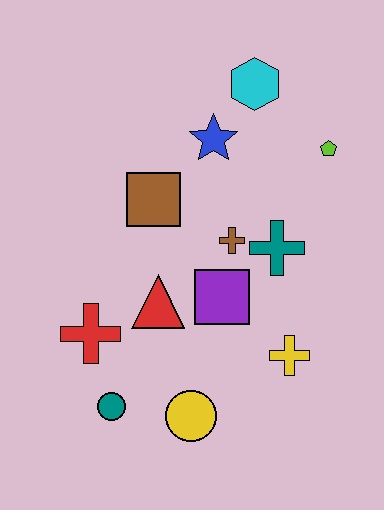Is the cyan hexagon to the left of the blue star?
No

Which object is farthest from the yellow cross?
The cyan hexagon is farthest from the yellow cross.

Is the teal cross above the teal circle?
Yes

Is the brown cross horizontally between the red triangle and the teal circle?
No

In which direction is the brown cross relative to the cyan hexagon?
The brown cross is below the cyan hexagon.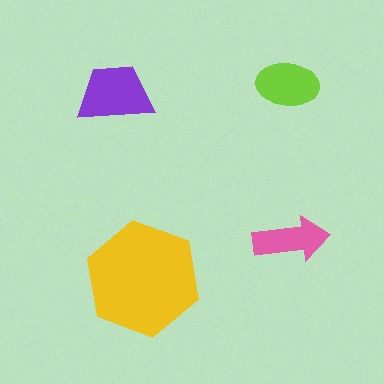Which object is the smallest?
The pink arrow.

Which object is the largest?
The yellow hexagon.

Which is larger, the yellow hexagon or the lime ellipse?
The yellow hexagon.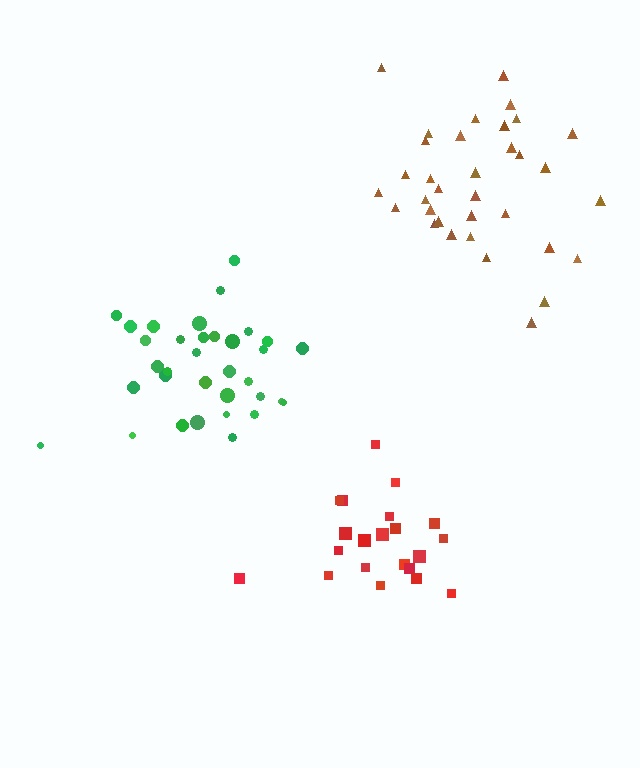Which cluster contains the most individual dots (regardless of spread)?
Brown (34).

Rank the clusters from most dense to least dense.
red, green, brown.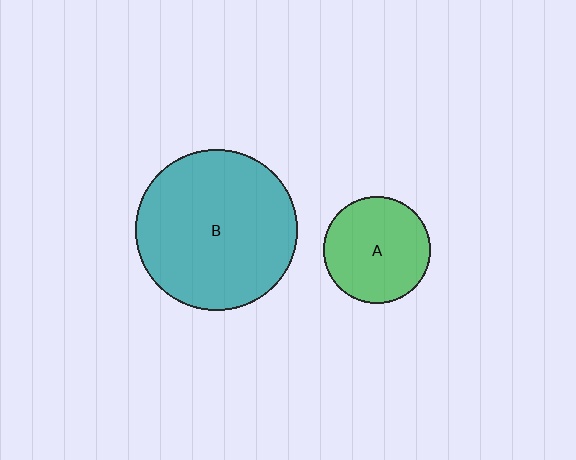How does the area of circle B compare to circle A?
Approximately 2.3 times.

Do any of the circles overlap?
No, none of the circles overlap.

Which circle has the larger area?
Circle B (teal).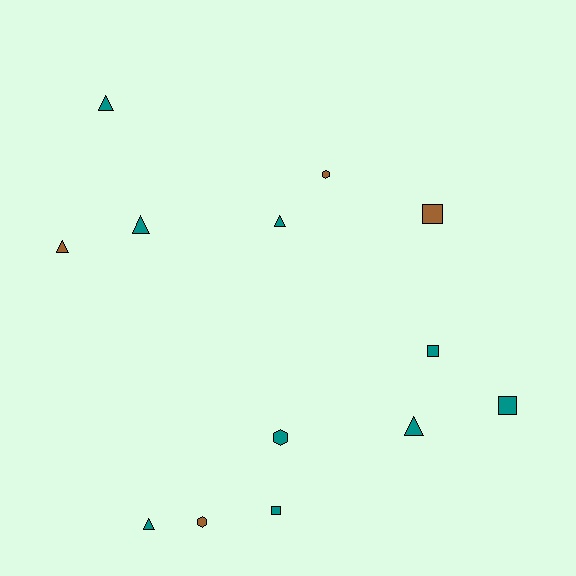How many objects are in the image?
There are 13 objects.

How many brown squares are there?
There is 1 brown square.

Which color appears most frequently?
Teal, with 9 objects.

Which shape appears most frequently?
Triangle, with 6 objects.